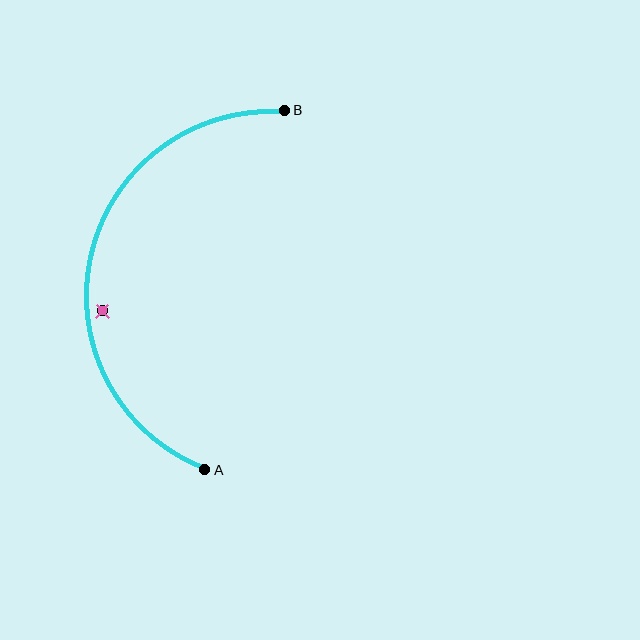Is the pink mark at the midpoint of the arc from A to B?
No — the pink mark does not lie on the arc at all. It sits slightly inside the curve.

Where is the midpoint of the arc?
The arc midpoint is the point on the curve farthest from the straight line joining A and B. It sits to the left of that line.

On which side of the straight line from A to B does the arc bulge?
The arc bulges to the left of the straight line connecting A and B.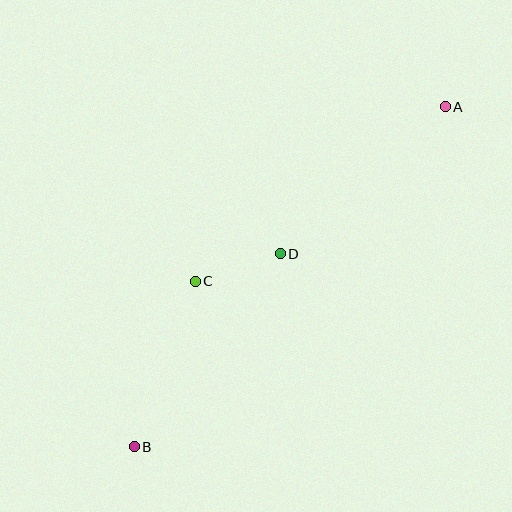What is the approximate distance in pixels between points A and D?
The distance between A and D is approximately 221 pixels.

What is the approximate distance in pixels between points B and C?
The distance between B and C is approximately 177 pixels.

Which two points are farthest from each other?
Points A and B are farthest from each other.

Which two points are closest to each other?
Points C and D are closest to each other.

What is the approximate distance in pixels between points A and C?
The distance between A and C is approximately 305 pixels.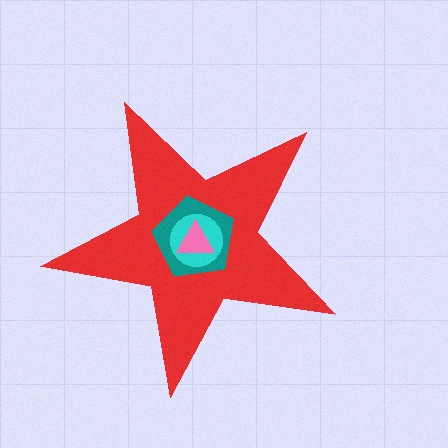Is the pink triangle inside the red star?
Yes.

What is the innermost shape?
The pink triangle.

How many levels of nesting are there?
4.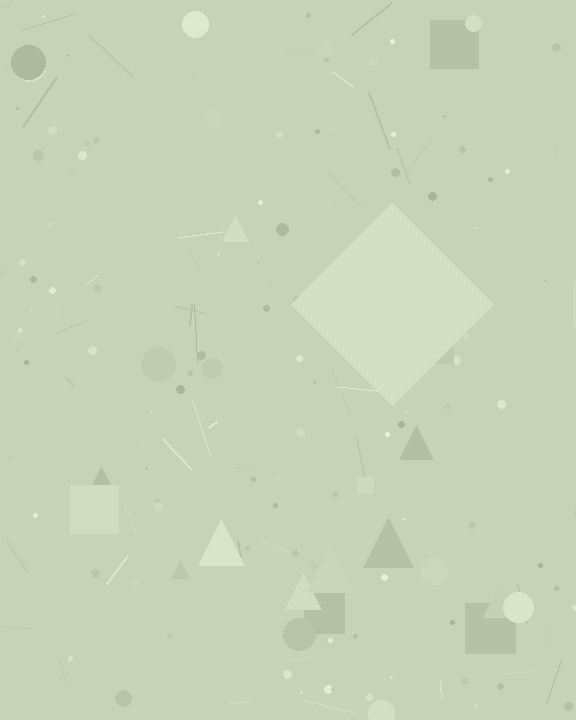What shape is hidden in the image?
A diamond is hidden in the image.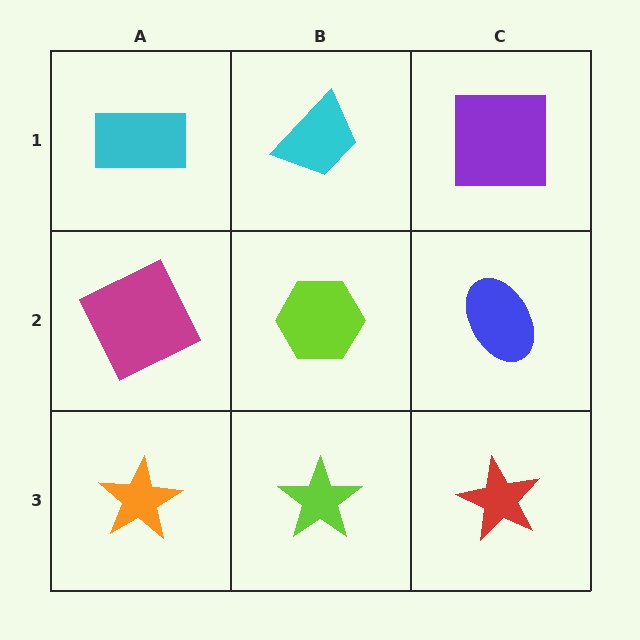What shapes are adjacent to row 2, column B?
A cyan trapezoid (row 1, column B), a lime star (row 3, column B), a magenta square (row 2, column A), a blue ellipse (row 2, column C).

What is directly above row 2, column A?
A cyan rectangle.